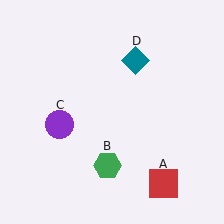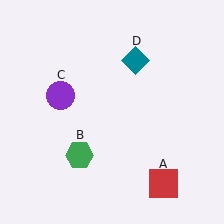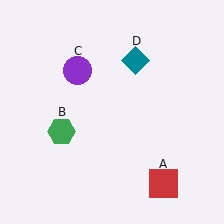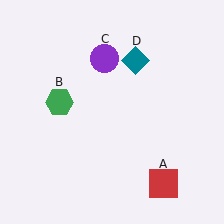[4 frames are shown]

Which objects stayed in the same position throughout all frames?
Red square (object A) and teal diamond (object D) remained stationary.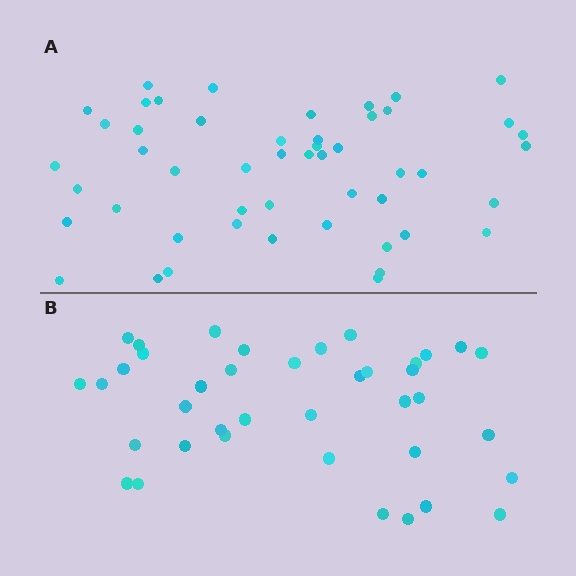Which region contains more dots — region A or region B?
Region A (the top region) has more dots.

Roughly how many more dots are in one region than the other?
Region A has roughly 12 or so more dots than region B.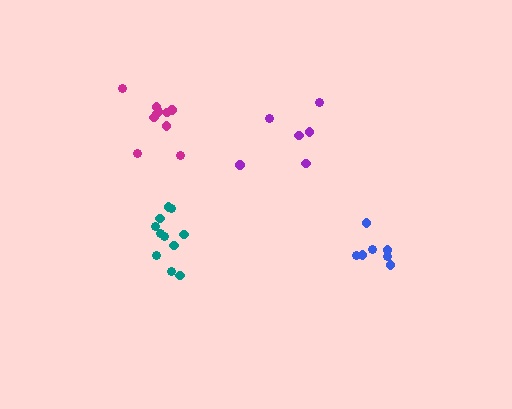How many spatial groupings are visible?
There are 4 spatial groupings.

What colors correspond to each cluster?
The clusters are colored: teal, magenta, blue, purple.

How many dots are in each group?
Group 1: 11 dots, Group 2: 10 dots, Group 3: 7 dots, Group 4: 6 dots (34 total).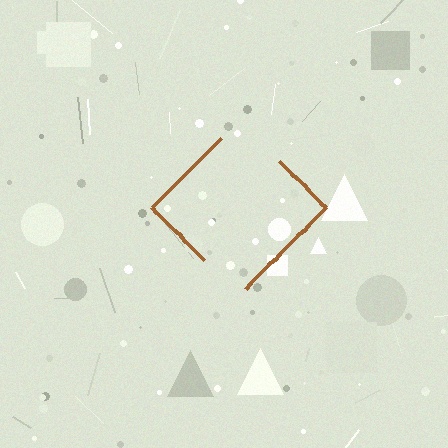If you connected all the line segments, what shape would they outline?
They would outline a diamond.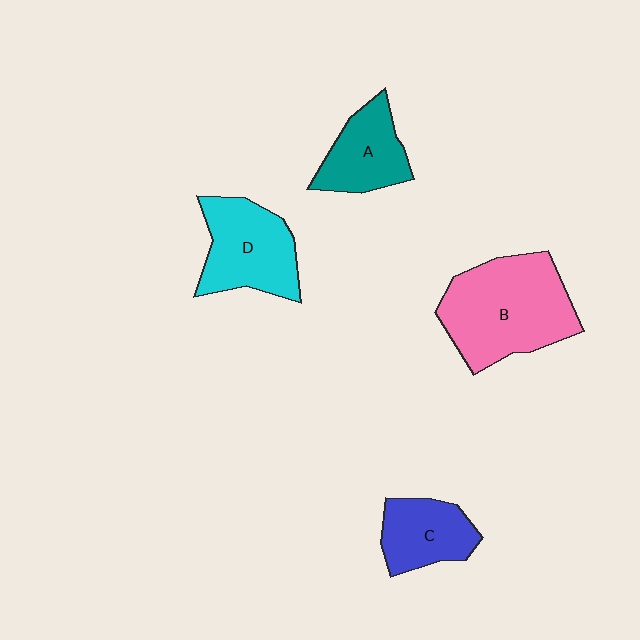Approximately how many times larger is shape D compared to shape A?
Approximately 1.3 times.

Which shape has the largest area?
Shape B (pink).